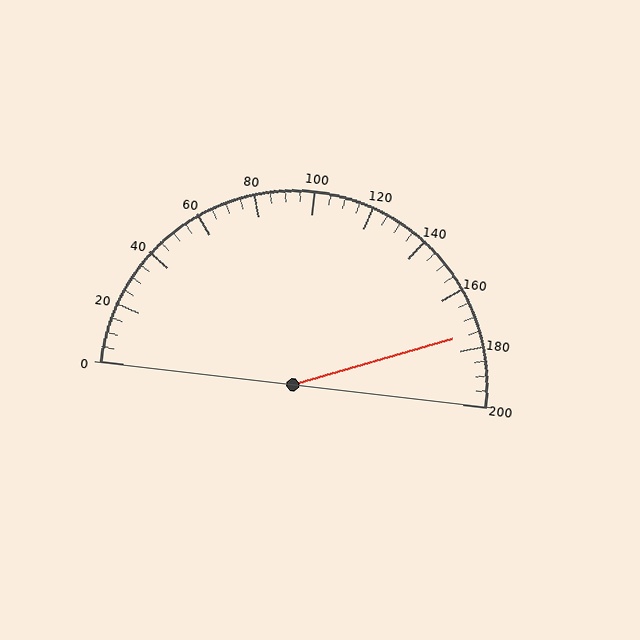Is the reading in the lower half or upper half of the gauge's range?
The reading is in the upper half of the range (0 to 200).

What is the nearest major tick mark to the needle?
The nearest major tick mark is 180.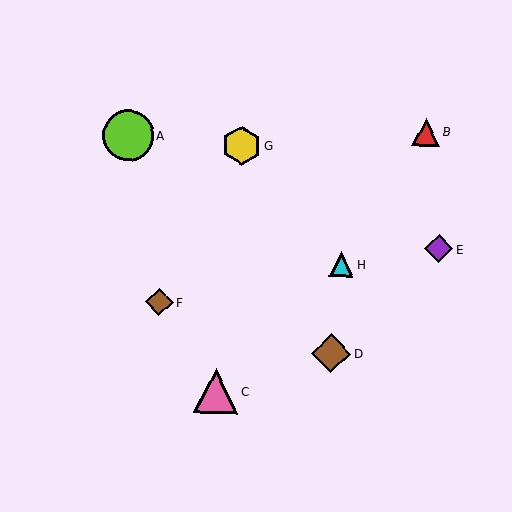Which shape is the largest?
The lime circle (labeled A) is the largest.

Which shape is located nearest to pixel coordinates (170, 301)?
The brown diamond (labeled F) at (159, 302) is nearest to that location.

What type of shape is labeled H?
Shape H is a cyan triangle.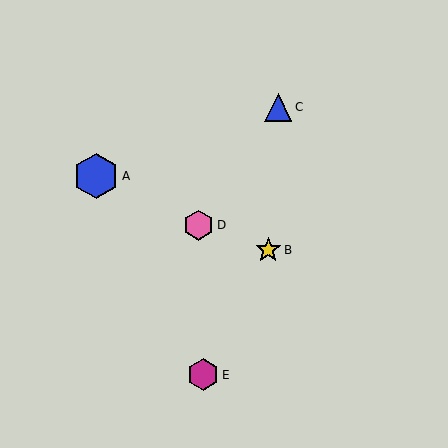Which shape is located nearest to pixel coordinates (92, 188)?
The blue hexagon (labeled A) at (96, 176) is nearest to that location.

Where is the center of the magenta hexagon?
The center of the magenta hexagon is at (203, 375).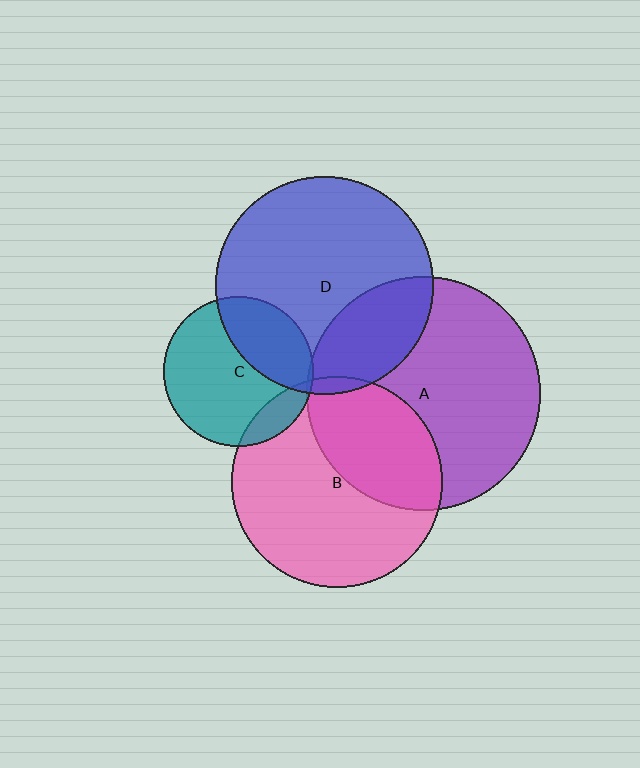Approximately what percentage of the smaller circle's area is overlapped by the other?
Approximately 25%.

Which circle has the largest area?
Circle A (purple).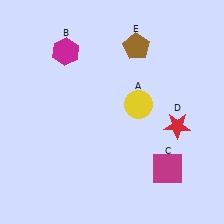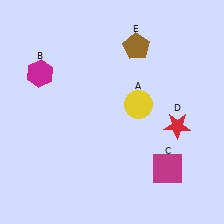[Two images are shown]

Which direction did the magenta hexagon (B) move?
The magenta hexagon (B) moved left.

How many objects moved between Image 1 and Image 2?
1 object moved between the two images.